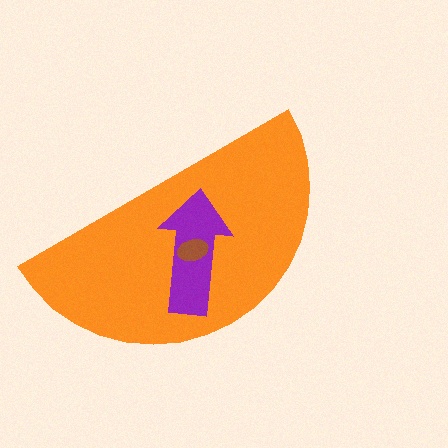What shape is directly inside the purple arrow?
The brown ellipse.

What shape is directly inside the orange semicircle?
The purple arrow.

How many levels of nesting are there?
3.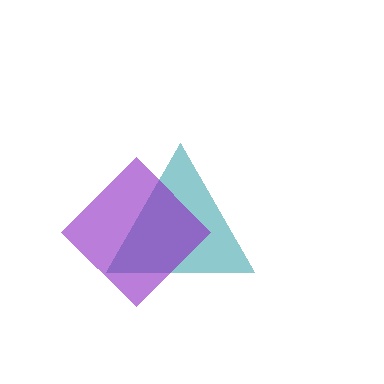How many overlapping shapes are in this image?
There are 2 overlapping shapes in the image.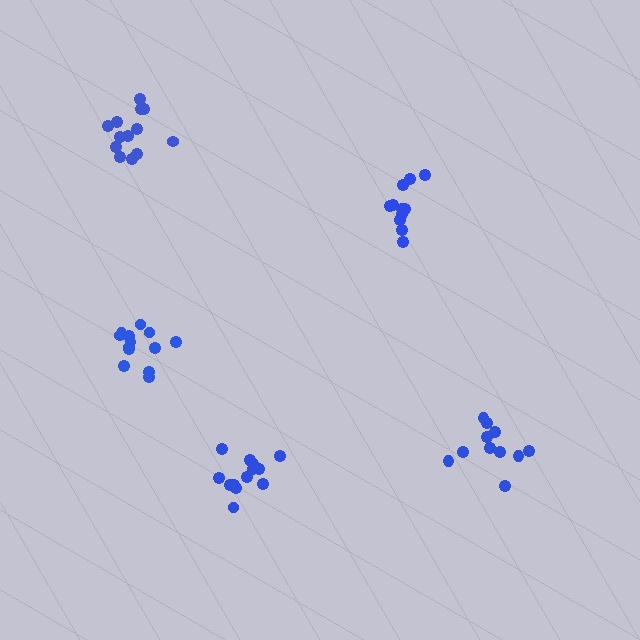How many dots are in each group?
Group 1: 11 dots, Group 2: 13 dots, Group 3: 13 dots, Group 4: 13 dots, Group 5: 11 dots (61 total).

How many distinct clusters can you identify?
There are 5 distinct clusters.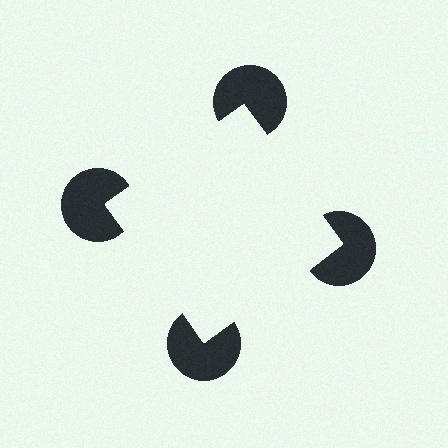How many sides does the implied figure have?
4 sides.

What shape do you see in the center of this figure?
An illusory square — its edges are inferred from the aligned wedge cuts in the pac-man discs, not physically drawn.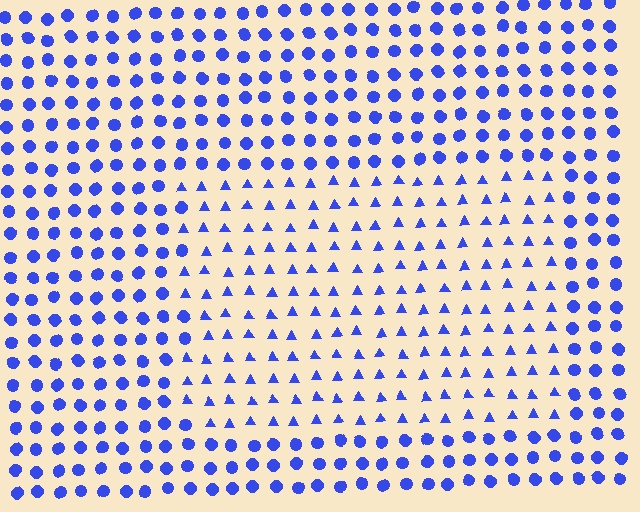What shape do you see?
I see a rectangle.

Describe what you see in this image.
The image is filled with small blue elements arranged in a uniform grid. A rectangle-shaped region contains triangles, while the surrounding area contains circles. The boundary is defined purely by the change in element shape.